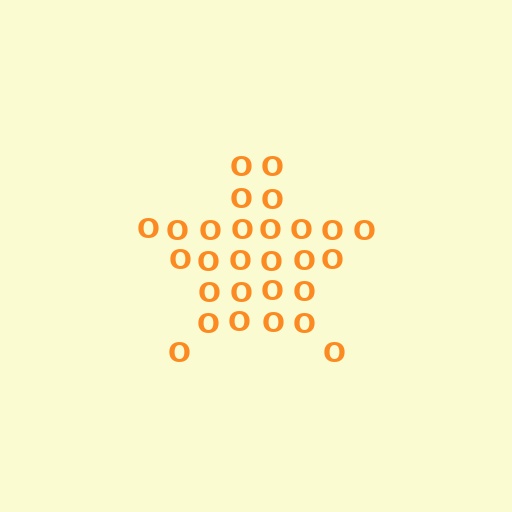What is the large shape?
The large shape is a star.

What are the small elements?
The small elements are letter O's.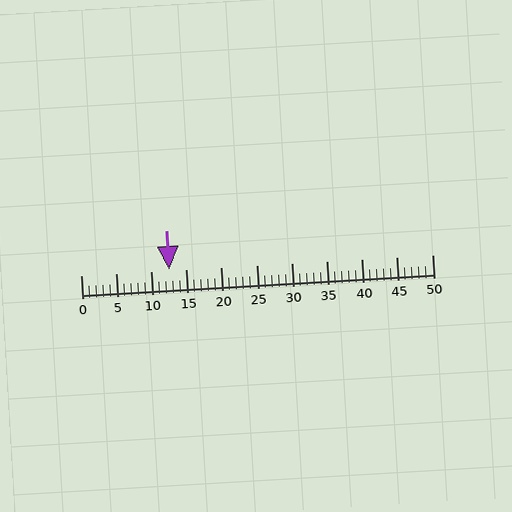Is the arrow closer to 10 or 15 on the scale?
The arrow is closer to 15.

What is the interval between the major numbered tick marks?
The major tick marks are spaced 5 units apart.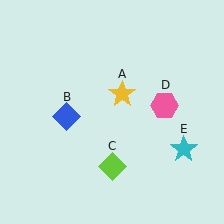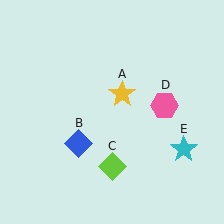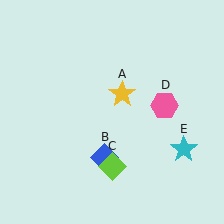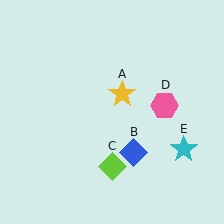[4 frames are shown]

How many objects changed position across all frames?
1 object changed position: blue diamond (object B).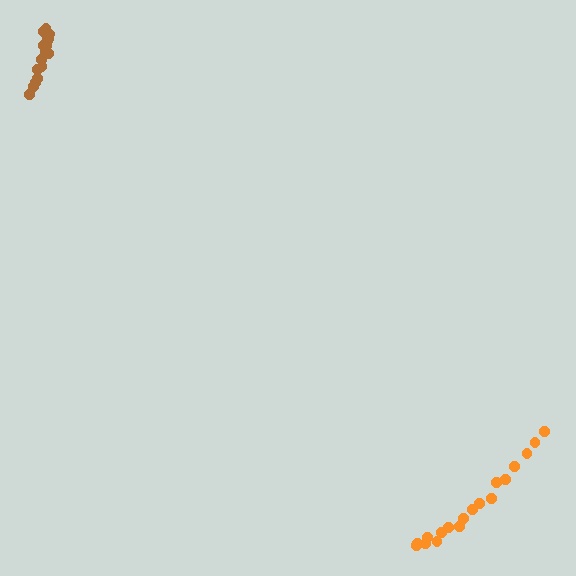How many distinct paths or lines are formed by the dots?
There are 2 distinct paths.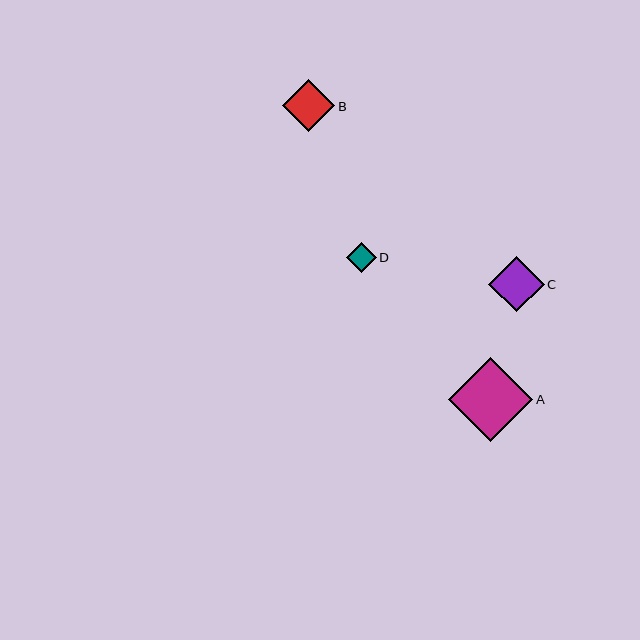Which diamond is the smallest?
Diamond D is the smallest with a size of approximately 30 pixels.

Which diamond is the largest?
Diamond A is the largest with a size of approximately 84 pixels.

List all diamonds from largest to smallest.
From largest to smallest: A, C, B, D.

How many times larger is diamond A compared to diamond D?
Diamond A is approximately 2.8 times the size of diamond D.